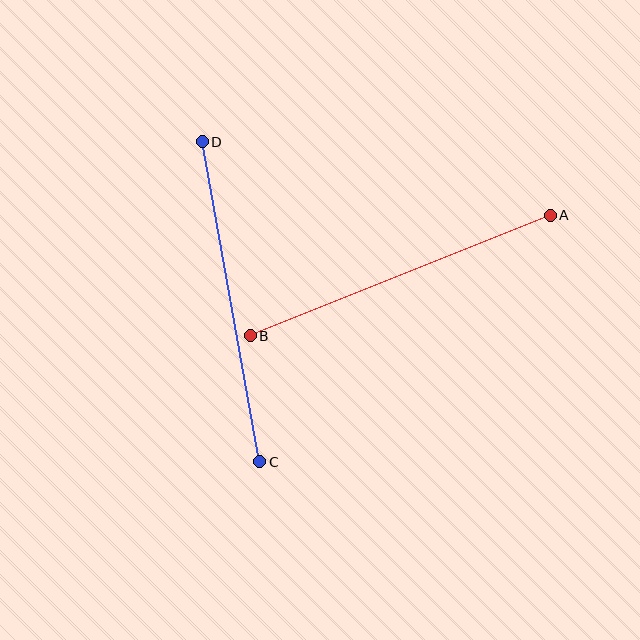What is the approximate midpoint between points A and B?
The midpoint is at approximately (400, 276) pixels.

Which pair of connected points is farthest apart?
Points C and D are farthest apart.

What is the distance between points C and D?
The distance is approximately 325 pixels.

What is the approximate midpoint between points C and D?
The midpoint is at approximately (231, 302) pixels.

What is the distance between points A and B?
The distance is approximately 323 pixels.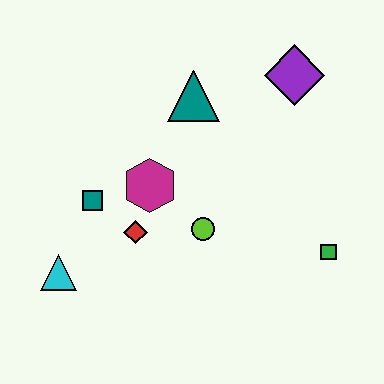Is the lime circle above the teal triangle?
No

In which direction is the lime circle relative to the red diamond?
The lime circle is to the right of the red diamond.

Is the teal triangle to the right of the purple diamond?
No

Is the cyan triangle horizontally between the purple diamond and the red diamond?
No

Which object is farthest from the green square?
The cyan triangle is farthest from the green square.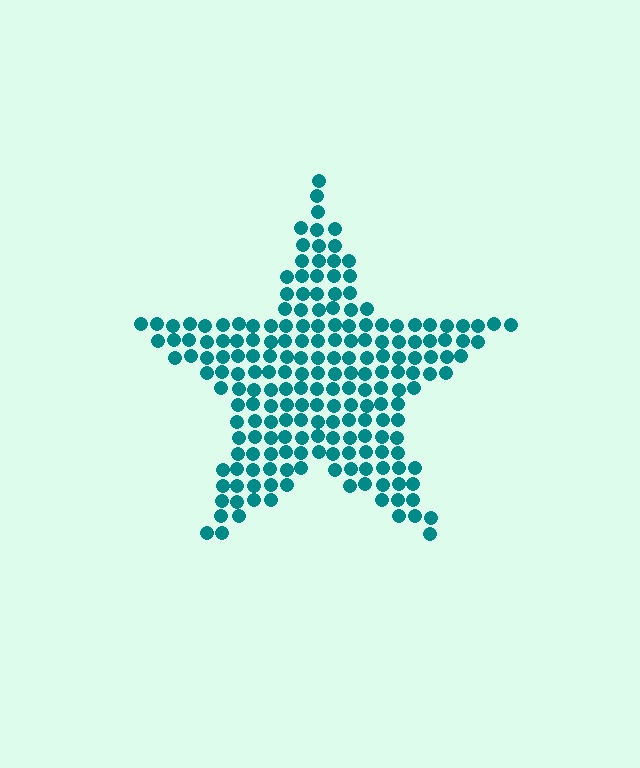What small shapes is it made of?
It is made of small circles.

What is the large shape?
The large shape is a star.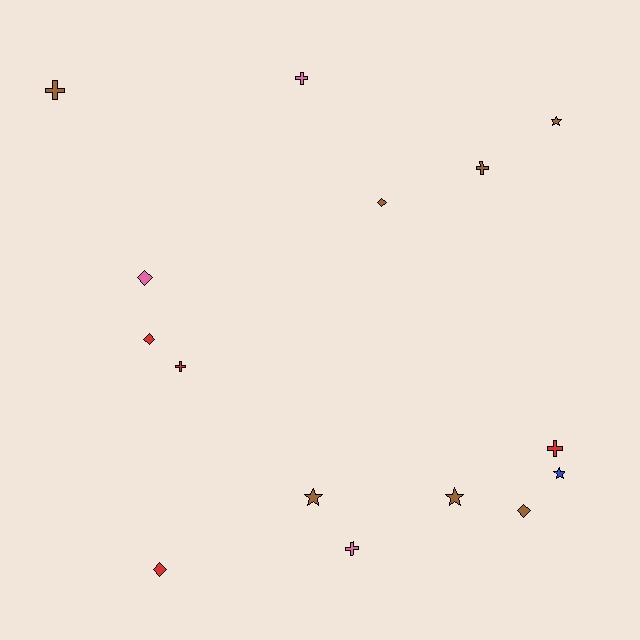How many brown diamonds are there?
There are 2 brown diamonds.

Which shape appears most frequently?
Cross, with 6 objects.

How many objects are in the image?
There are 15 objects.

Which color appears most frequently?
Brown, with 7 objects.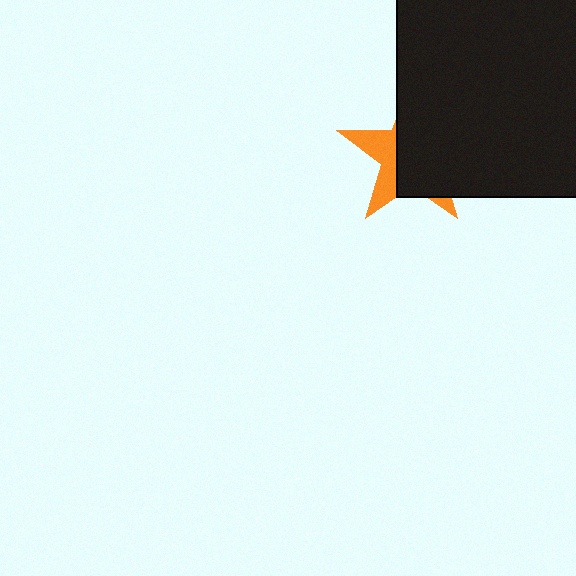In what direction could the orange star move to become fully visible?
The orange star could move left. That would shift it out from behind the black square entirely.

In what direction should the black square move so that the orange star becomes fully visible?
The black square should move right. That is the shortest direction to clear the overlap and leave the orange star fully visible.